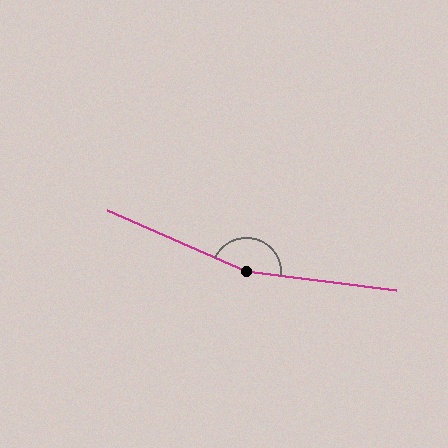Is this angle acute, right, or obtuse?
It is obtuse.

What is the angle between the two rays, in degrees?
Approximately 163 degrees.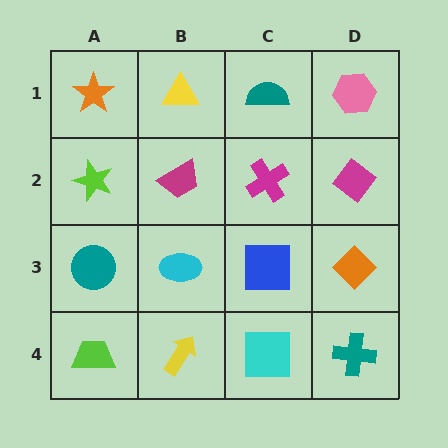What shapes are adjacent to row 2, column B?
A yellow triangle (row 1, column B), a cyan ellipse (row 3, column B), a lime star (row 2, column A), a magenta cross (row 2, column C).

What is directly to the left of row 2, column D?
A magenta cross.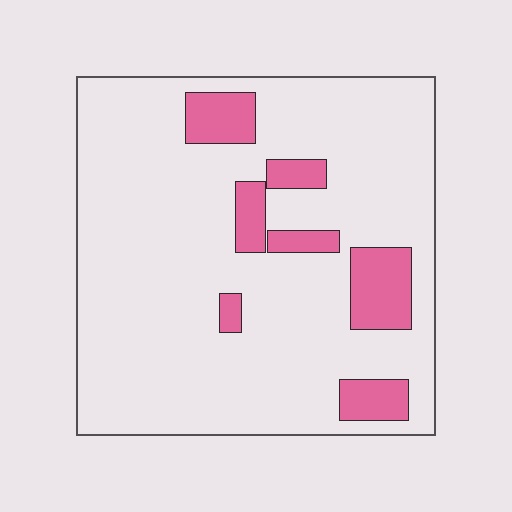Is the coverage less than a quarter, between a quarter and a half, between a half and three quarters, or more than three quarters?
Less than a quarter.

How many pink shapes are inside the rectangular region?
7.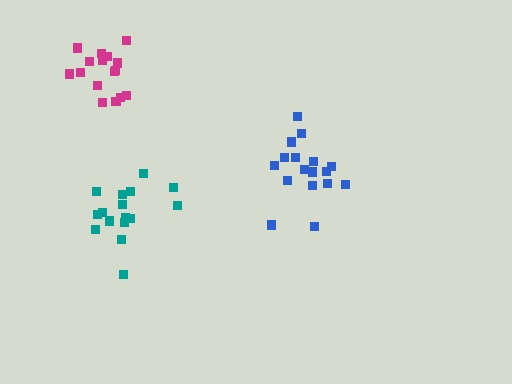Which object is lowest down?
The teal cluster is bottommost.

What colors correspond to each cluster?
The clusters are colored: magenta, teal, blue.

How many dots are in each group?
Group 1: 16 dots, Group 2: 16 dots, Group 3: 17 dots (49 total).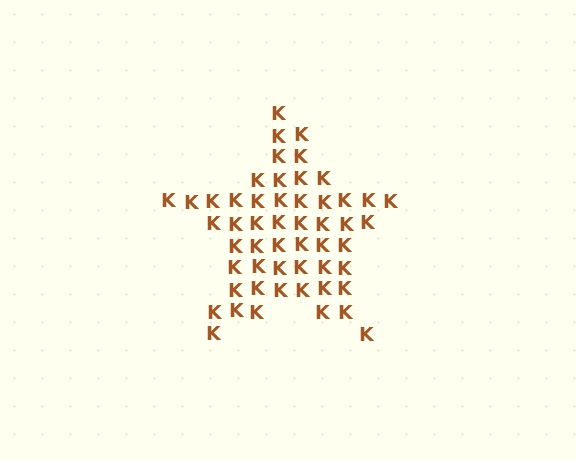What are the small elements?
The small elements are letter K's.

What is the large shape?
The large shape is a star.